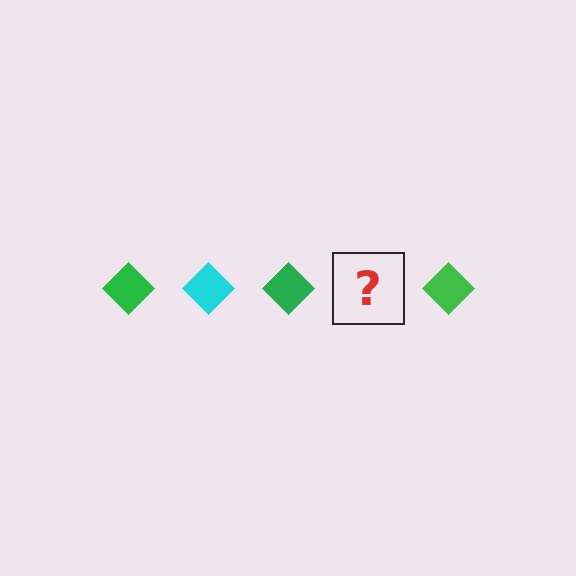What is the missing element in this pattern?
The missing element is a cyan diamond.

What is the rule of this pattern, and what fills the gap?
The rule is that the pattern cycles through green, cyan diamonds. The gap should be filled with a cyan diamond.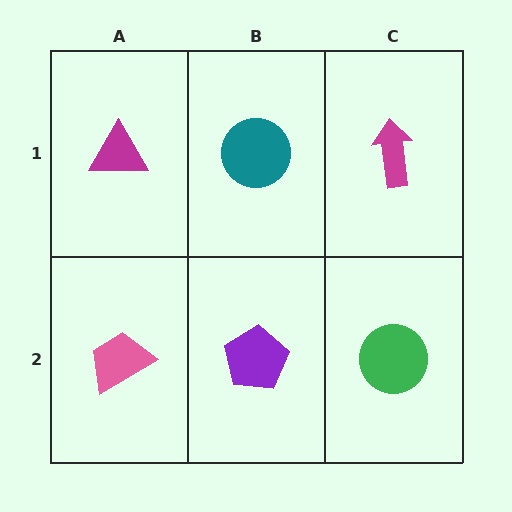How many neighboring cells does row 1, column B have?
3.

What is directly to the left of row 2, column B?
A pink trapezoid.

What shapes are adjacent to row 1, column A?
A pink trapezoid (row 2, column A), a teal circle (row 1, column B).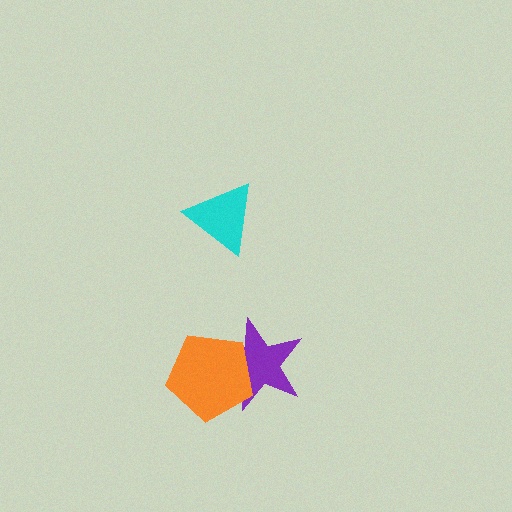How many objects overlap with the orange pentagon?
1 object overlaps with the orange pentagon.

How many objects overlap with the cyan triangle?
0 objects overlap with the cyan triangle.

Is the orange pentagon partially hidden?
No, no other shape covers it.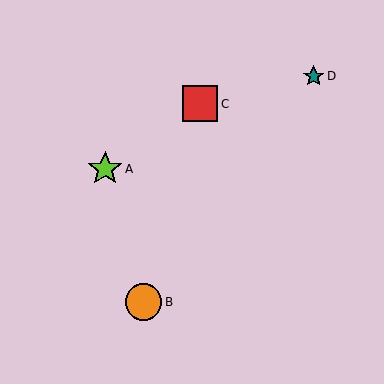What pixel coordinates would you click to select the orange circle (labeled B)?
Click at (143, 302) to select the orange circle B.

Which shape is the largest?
The orange circle (labeled B) is the largest.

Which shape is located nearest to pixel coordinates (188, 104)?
The red square (labeled C) at (200, 104) is nearest to that location.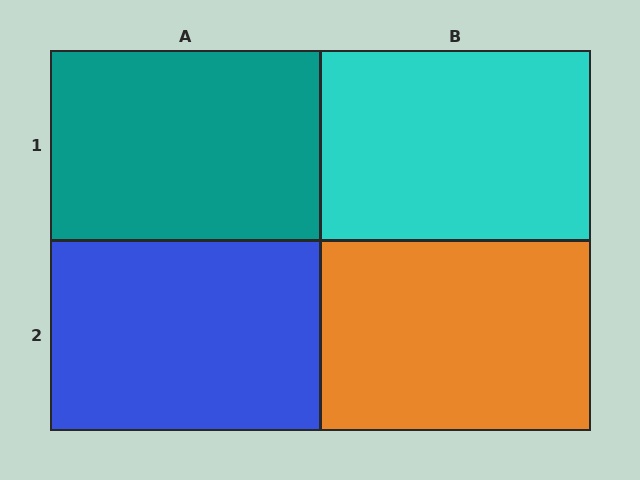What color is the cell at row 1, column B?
Cyan.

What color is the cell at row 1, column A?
Teal.